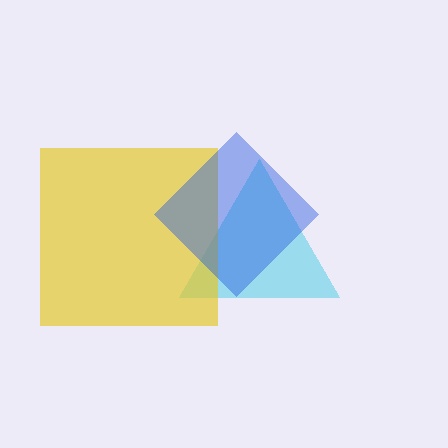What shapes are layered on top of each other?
The layered shapes are: a cyan triangle, a yellow square, a blue diamond.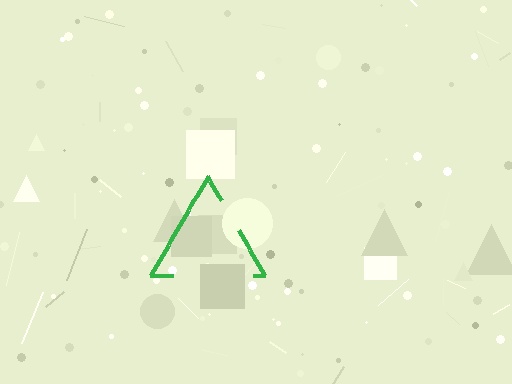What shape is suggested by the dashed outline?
The dashed outline suggests a triangle.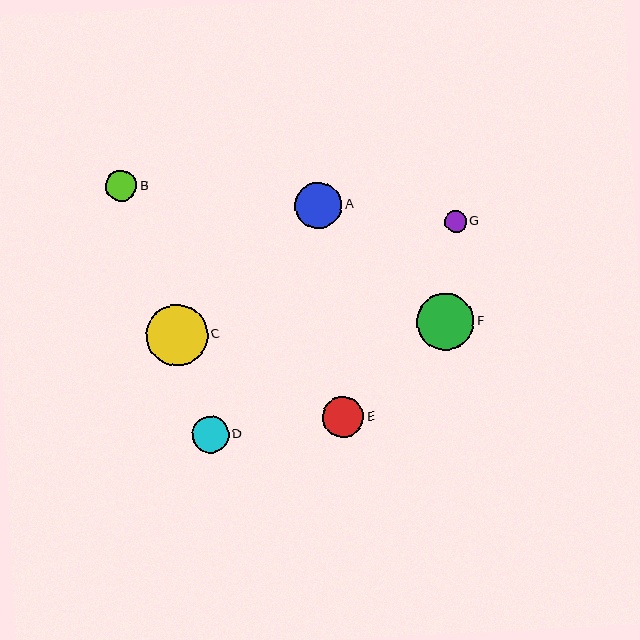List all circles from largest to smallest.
From largest to smallest: C, F, A, E, D, B, G.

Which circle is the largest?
Circle C is the largest with a size of approximately 61 pixels.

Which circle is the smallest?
Circle G is the smallest with a size of approximately 22 pixels.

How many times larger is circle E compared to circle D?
Circle E is approximately 1.1 times the size of circle D.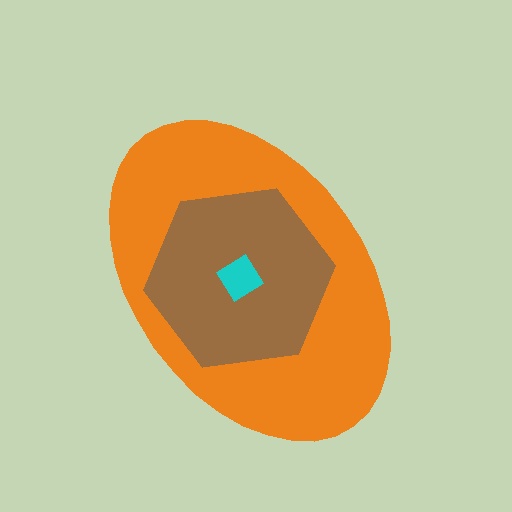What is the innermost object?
The cyan diamond.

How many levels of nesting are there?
3.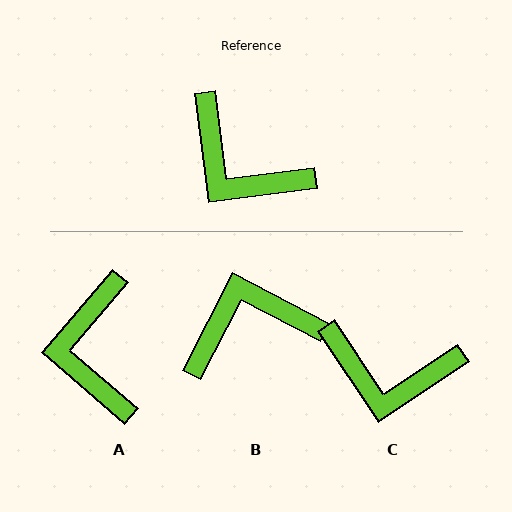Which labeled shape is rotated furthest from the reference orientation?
B, about 125 degrees away.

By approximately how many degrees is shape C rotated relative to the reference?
Approximately 26 degrees counter-clockwise.